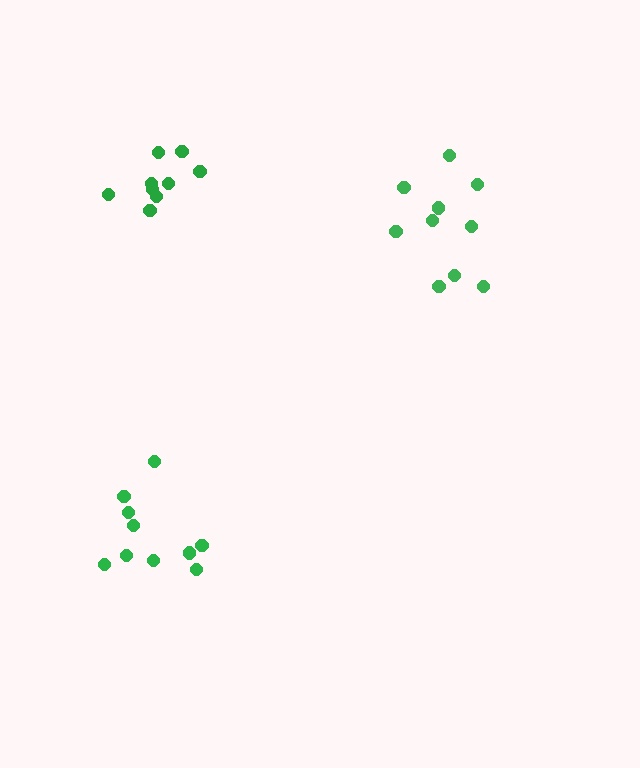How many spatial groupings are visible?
There are 3 spatial groupings.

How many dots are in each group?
Group 1: 10 dots, Group 2: 10 dots, Group 3: 9 dots (29 total).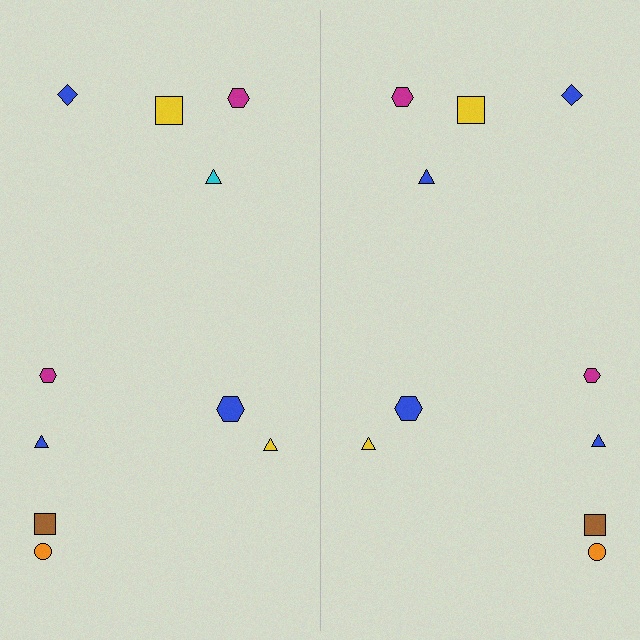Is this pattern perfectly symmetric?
No, the pattern is not perfectly symmetric. The blue triangle on the right side breaks the symmetry — its mirror counterpart is cyan.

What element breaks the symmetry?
The blue triangle on the right side breaks the symmetry — its mirror counterpart is cyan.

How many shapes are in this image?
There are 20 shapes in this image.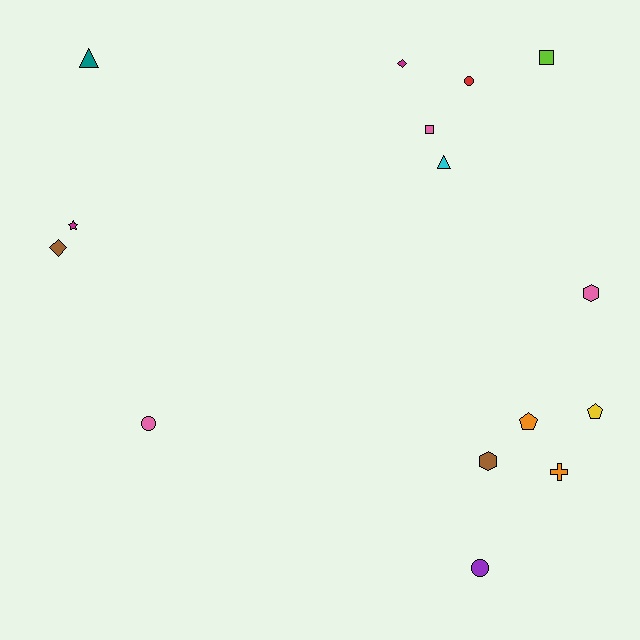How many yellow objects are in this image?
There is 1 yellow object.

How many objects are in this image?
There are 15 objects.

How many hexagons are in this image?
There are 2 hexagons.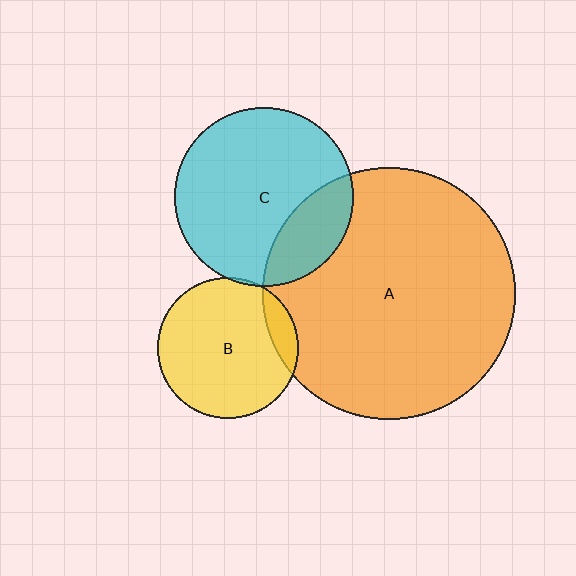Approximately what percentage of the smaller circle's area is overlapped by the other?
Approximately 5%.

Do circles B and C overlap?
Yes.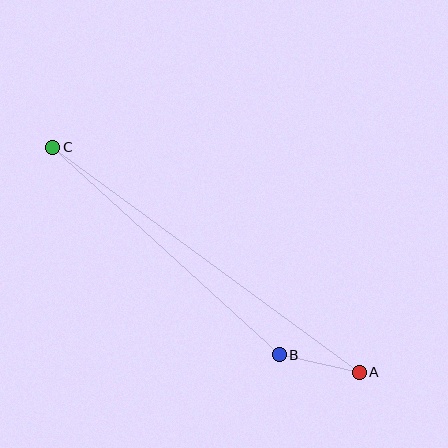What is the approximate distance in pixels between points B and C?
The distance between B and C is approximately 307 pixels.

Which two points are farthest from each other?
Points A and C are farthest from each other.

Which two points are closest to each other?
Points A and B are closest to each other.